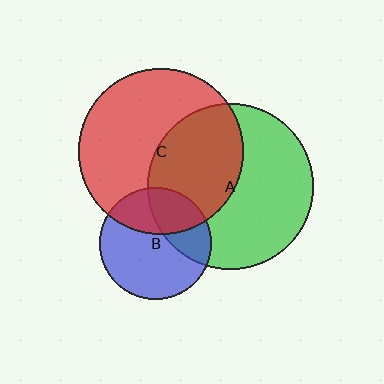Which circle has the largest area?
Circle A (green).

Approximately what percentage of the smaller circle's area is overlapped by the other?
Approximately 45%.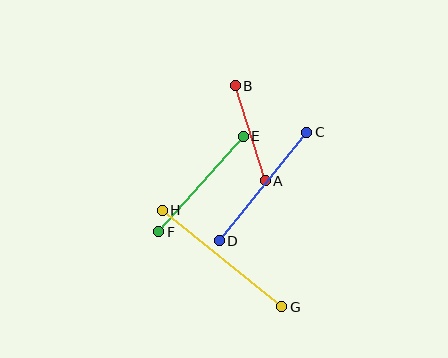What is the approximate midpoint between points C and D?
The midpoint is at approximately (263, 187) pixels.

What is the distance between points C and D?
The distance is approximately 139 pixels.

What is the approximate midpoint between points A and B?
The midpoint is at approximately (250, 133) pixels.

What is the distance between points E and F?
The distance is approximately 127 pixels.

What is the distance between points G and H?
The distance is approximately 154 pixels.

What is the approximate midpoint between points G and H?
The midpoint is at approximately (222, 258) pixels.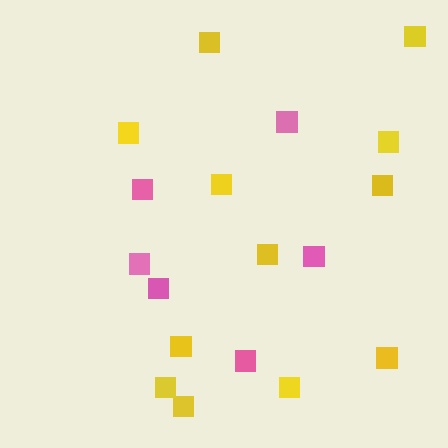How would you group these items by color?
There are 2 groups: one group of yellow squares (12) and one group of pink squares (6).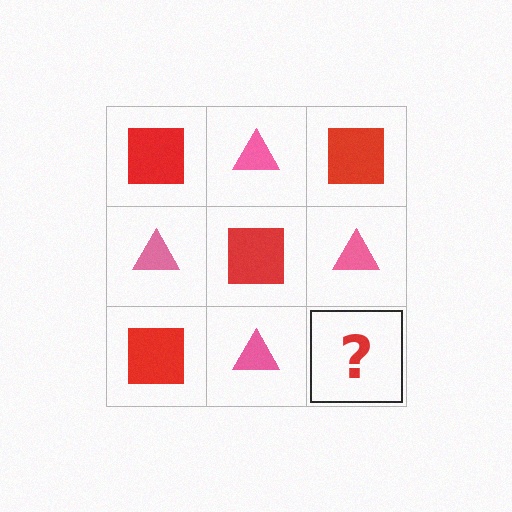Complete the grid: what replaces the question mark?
The question mark should be replaced with a red square.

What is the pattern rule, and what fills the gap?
The rule is that it alternates red square and pink triangle in a checkerboard pattern. The gap should be filled with a red square.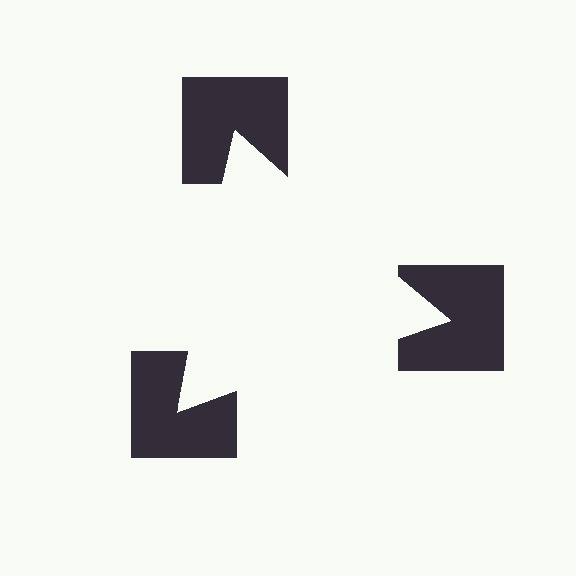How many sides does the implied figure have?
3 sides.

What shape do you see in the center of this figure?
An illusory triangle — its edges are inferred from the aligned wedge cuts in the notched squares, not physically drawn.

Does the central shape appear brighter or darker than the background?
It typically appears slightly brighter than the background, even though no actual brightness change is drawn.